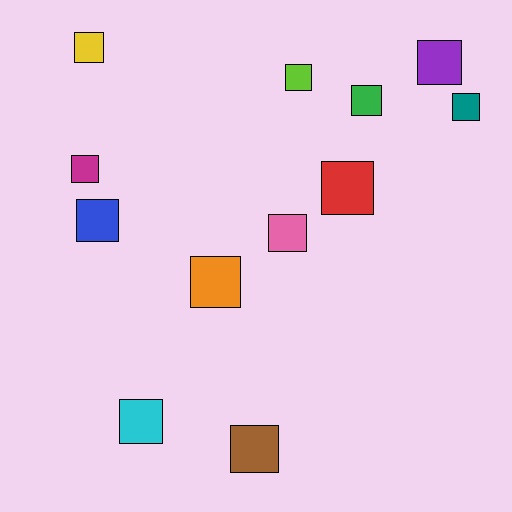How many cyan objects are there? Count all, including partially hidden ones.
There is 1 cyan object.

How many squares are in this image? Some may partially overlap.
There are 12 squares.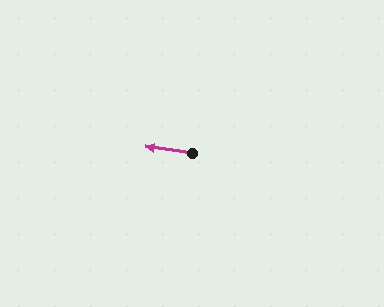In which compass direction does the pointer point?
West.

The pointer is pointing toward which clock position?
Roughly 9 o'clock.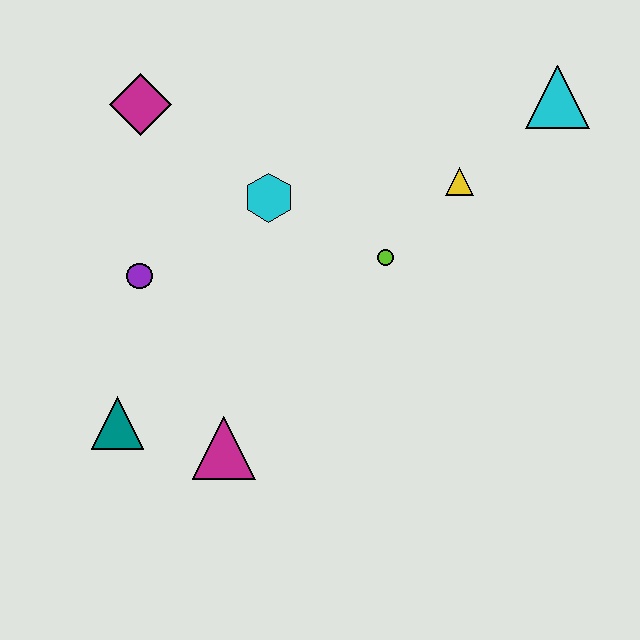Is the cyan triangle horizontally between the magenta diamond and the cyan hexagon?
No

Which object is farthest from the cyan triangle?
The teal triangle is farthest from the cyan triangle.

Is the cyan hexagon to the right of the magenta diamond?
Yes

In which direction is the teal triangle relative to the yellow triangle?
The teal triangle is to the left of the yellow triangle.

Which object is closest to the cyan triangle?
The yellow triangle is closest to the cyan triangle.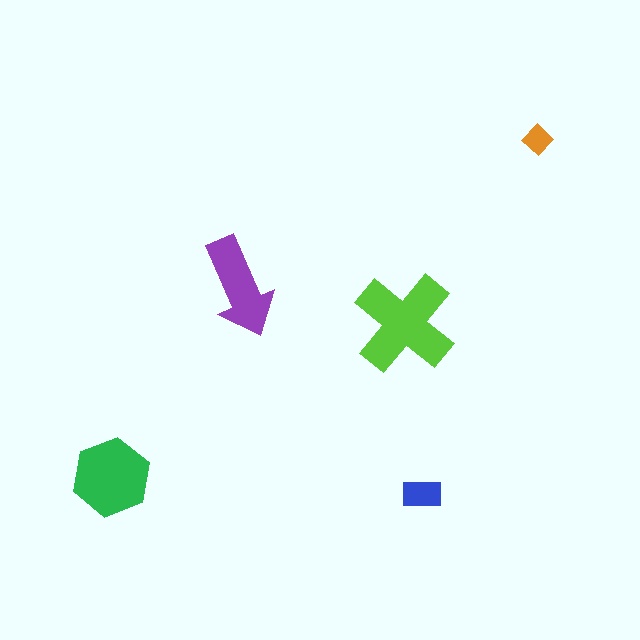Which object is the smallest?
The orange diamond.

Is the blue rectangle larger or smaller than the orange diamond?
Larger.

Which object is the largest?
The lime cross.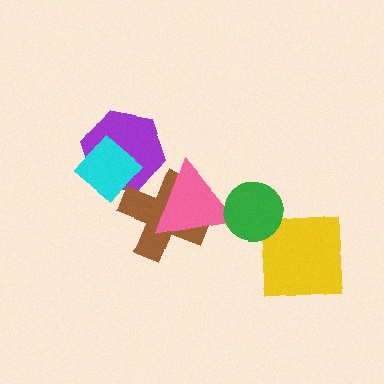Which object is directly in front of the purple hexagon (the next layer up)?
The cyan diamond is directly in front of the purple hexagon.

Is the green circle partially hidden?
No, no other shape covers it.